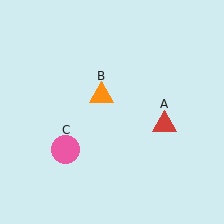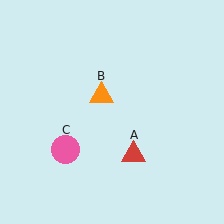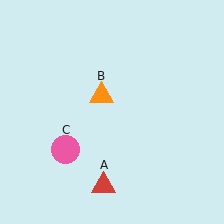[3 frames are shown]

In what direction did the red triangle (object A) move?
The red triangle (object A) moved down and to the left.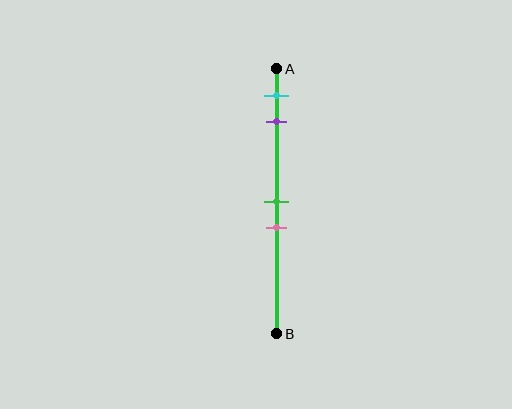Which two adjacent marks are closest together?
The green and pink marks are the closest adjacent pair.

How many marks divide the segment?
There are 4 marks dividing the segment.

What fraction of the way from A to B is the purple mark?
The purple mark is approximately 20% (0.2) of the way from A to B.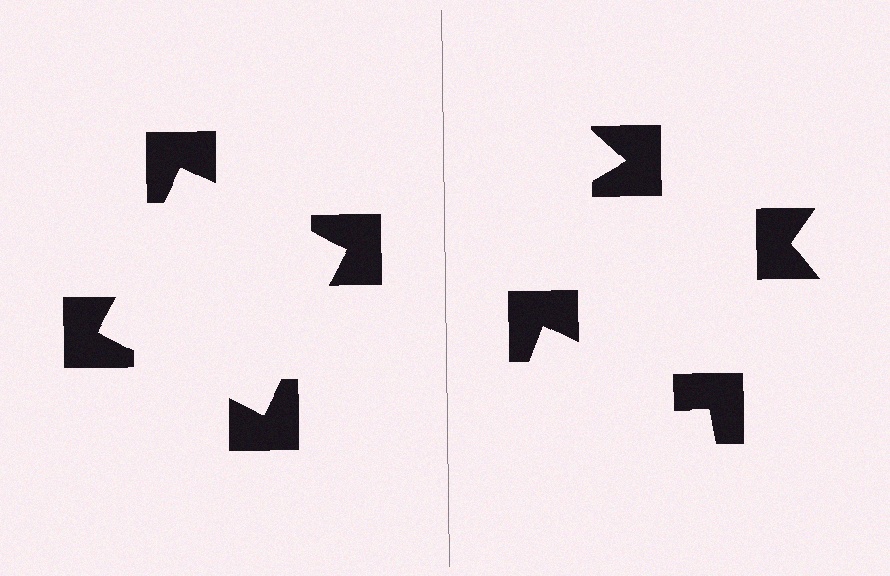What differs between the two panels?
The notched squares are positioned identically on both sides; only the wedge orientations differ. On the left they align to a square; on the right they are misaligned.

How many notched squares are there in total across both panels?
8 — 4 on each side.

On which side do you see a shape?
An illusory square appears on the left side. On the right side the wedge cuts are rotated, so no coherent shape forms.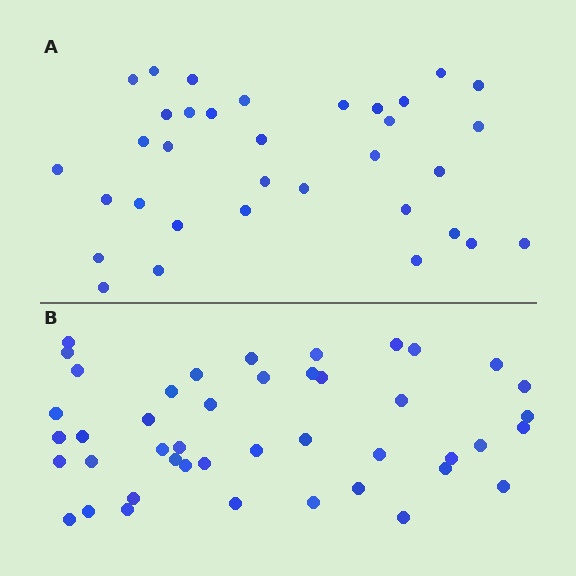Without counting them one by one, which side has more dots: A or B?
Region B (the bottom region) has more dots.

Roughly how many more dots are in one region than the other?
Region B has roughly 10 or so more dots than region A.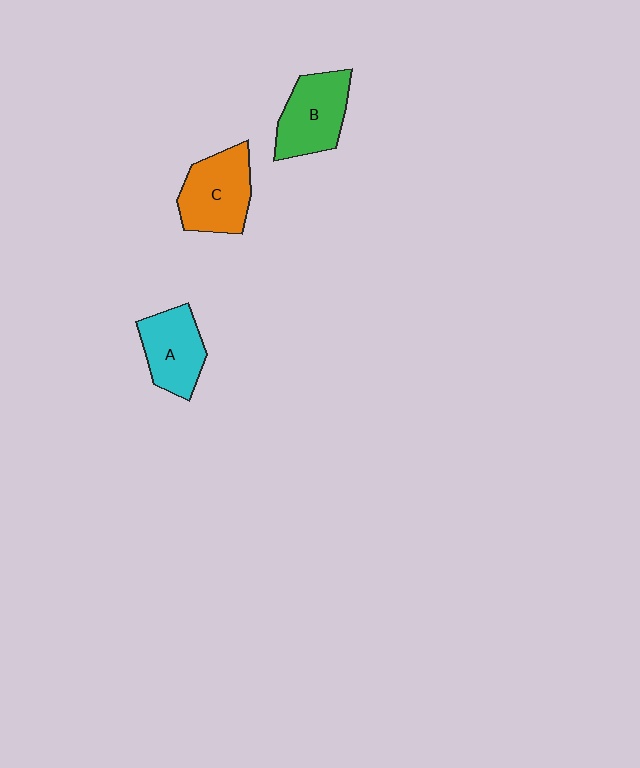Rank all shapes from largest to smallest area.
From largest to smallest: C (orange), B (green), A (cyan).